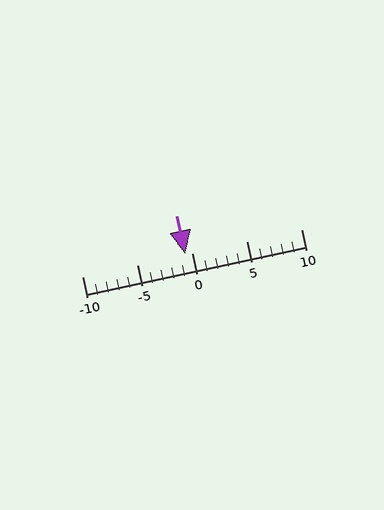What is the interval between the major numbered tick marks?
The major tick marks are spaced 5 units apart.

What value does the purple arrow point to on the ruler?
The purple arrow points to approximately -1.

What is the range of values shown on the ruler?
The ruler shows values from -10 to 10.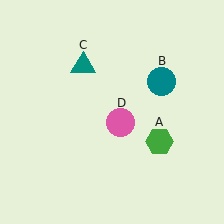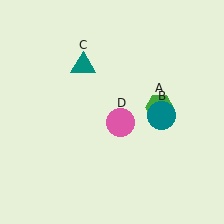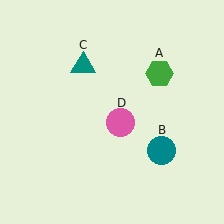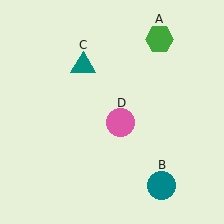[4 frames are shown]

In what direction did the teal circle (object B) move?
The teal circle (object B) moved down.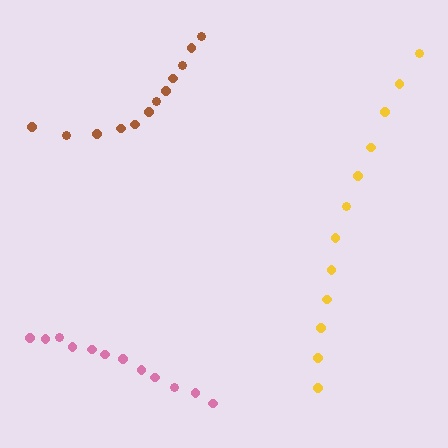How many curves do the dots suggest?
There are 3 distinct paths.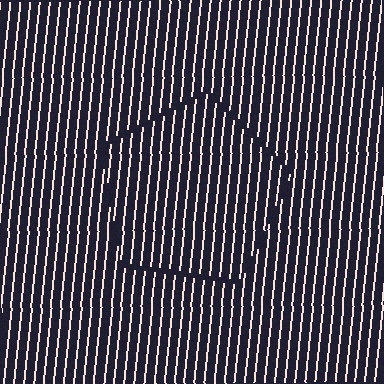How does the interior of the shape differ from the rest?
The interior of the shape contains the same grating, shifted by half a period — the contour is defined by the phase discontinuity where line-ends from the inner and outer gratings abut.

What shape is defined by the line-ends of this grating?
An illusory pentagon. The interior of the shape contains the same grating, shifted by half a period — the contour is defined by the phase discontinuity where line-ends from the inner and outer gratings abut.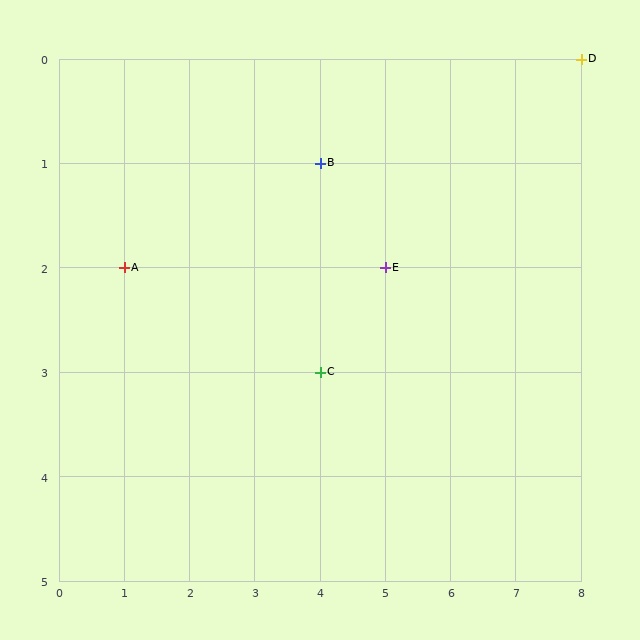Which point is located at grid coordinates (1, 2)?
Point A is at (1, 2).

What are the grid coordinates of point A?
Point A is at grid coordinates (1, 2).